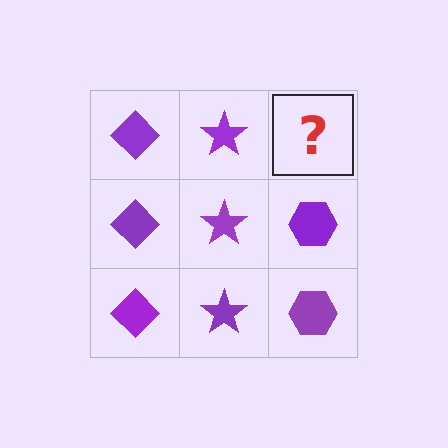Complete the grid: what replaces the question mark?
The question mark should be replaced with a purple hexagon.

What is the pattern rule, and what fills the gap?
The rule is that each column has a consistent shape. The gap should be filled with a purple hexagon.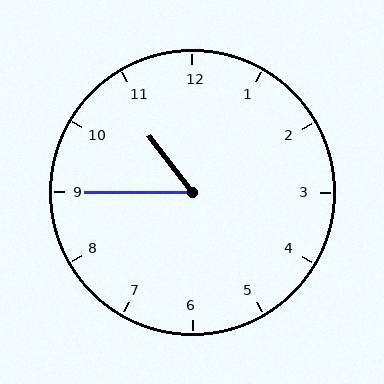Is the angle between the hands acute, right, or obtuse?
It is acute.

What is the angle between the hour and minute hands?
Approximately 52 degrees.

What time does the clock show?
10:45.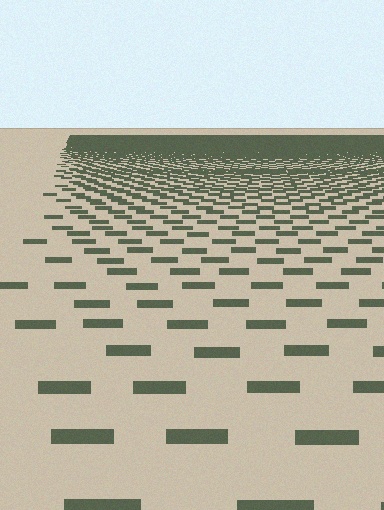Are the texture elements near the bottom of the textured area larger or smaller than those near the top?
Larger. Near the bottom, elements are closer to the viewer and appear at a bigger on-screen size.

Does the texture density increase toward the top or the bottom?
Density increases toward the top.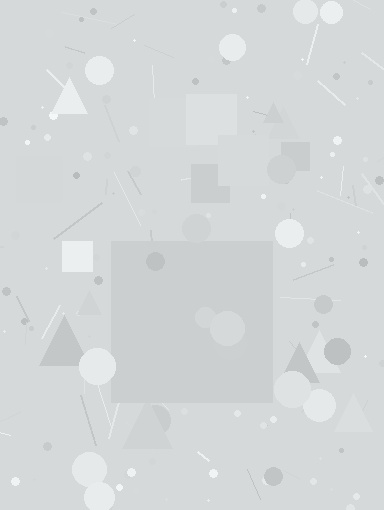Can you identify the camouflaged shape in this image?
The camouflaged shape is a square.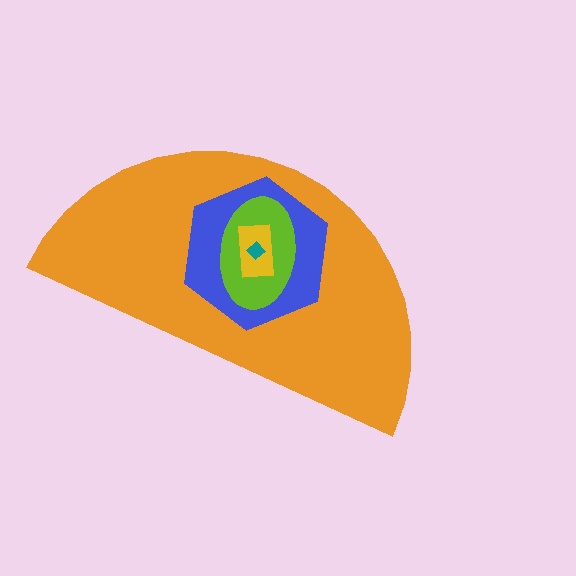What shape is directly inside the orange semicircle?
The blue hexagon.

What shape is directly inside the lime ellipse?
The yellow rectangle.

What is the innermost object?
The teal diamond.